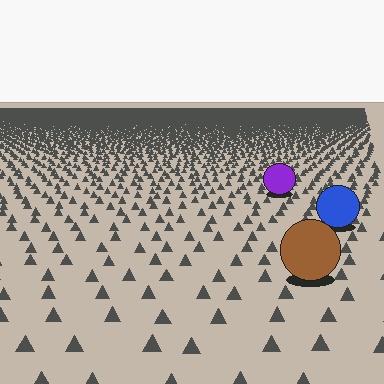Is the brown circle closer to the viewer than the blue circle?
Yes. The brown circle is closer — you can tell from the texture gradient: the ground texture is coarser near it.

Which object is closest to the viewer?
The brown circle is closest. The texture marks near it are larger and more spread out.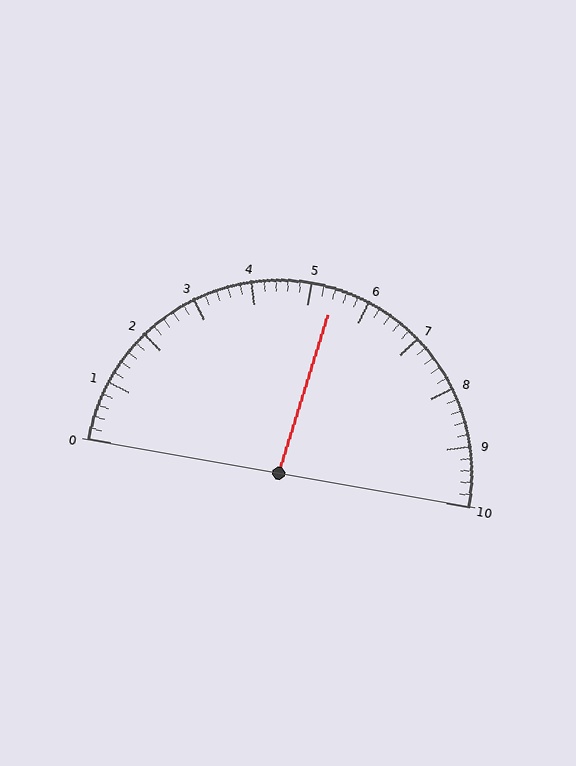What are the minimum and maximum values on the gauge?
The gauge ranges from 0 to 10.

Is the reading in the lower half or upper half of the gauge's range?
The reading is in the upper half of the range (0 to 10).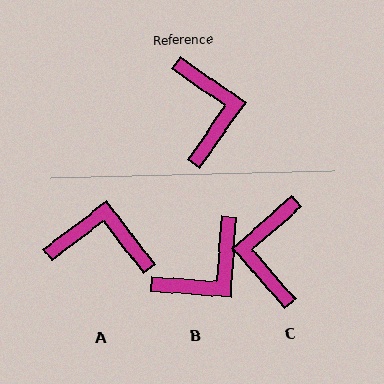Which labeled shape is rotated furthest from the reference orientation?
C, about 166 degrees away.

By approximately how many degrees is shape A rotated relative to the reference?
Approximately 72 degrees counter-clockwise.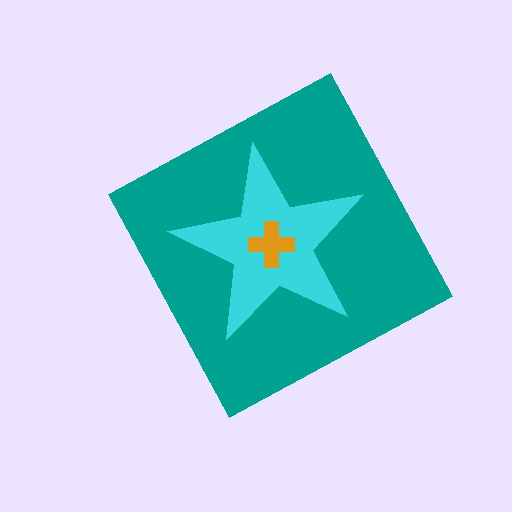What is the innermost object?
The orange cross.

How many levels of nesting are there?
3.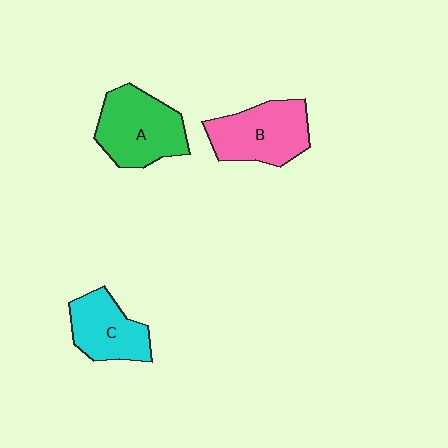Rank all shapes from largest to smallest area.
From largest to smallest: A (green), B (pink), C (cyan).